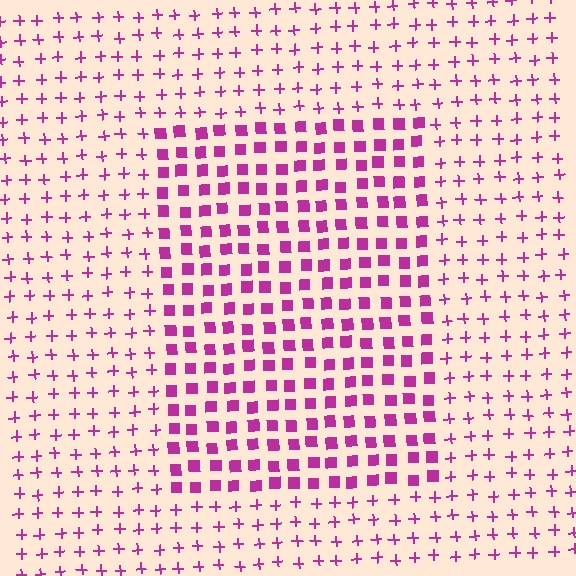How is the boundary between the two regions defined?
The boundary is defined by a change in element shape: squares inside vs. plus signs outside. All elements share the same color and spacing.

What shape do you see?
I see a rectangle.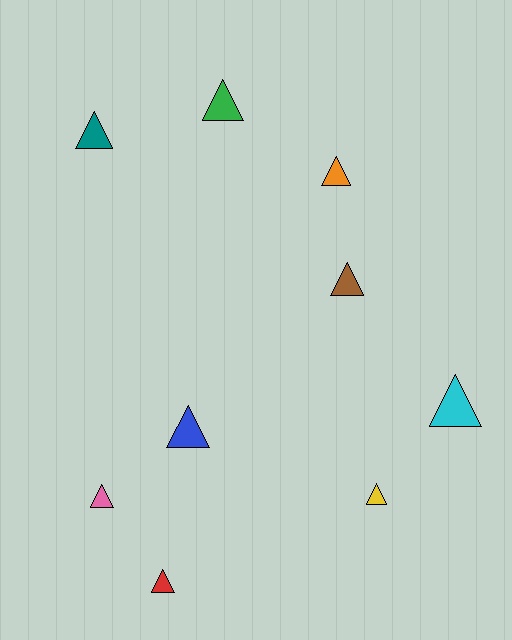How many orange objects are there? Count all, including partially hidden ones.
There is 1 orange object.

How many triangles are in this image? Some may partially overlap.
There are 9 triangles.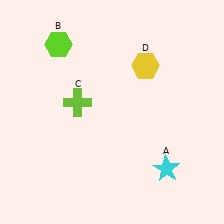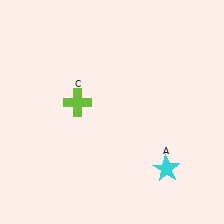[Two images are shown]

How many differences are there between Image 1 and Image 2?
There are 2 differences between the two images.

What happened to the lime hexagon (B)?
The lime hexagon (B) was removed in Image 2. It was in the top-left area of Image 1.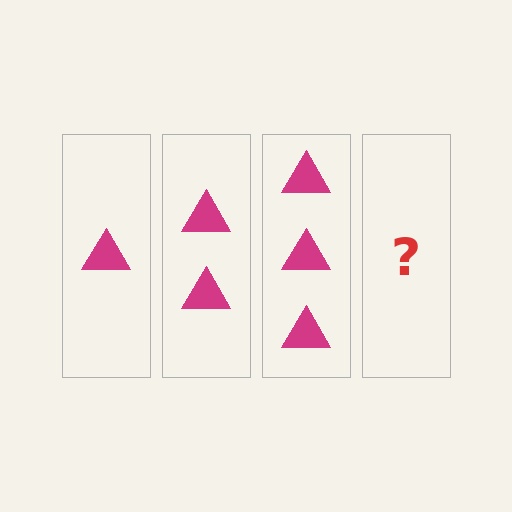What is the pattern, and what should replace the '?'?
The pattern is that each step adds one more triangle. The '?' should be 4 triangles.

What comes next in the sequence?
The next element should be 4 triangles.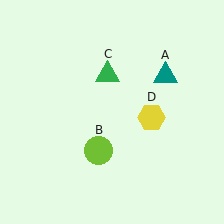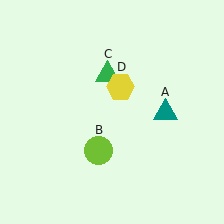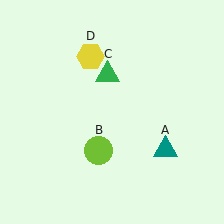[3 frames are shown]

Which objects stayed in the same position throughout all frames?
Lime circle (object B) and green triangle (object C) remained stationary.